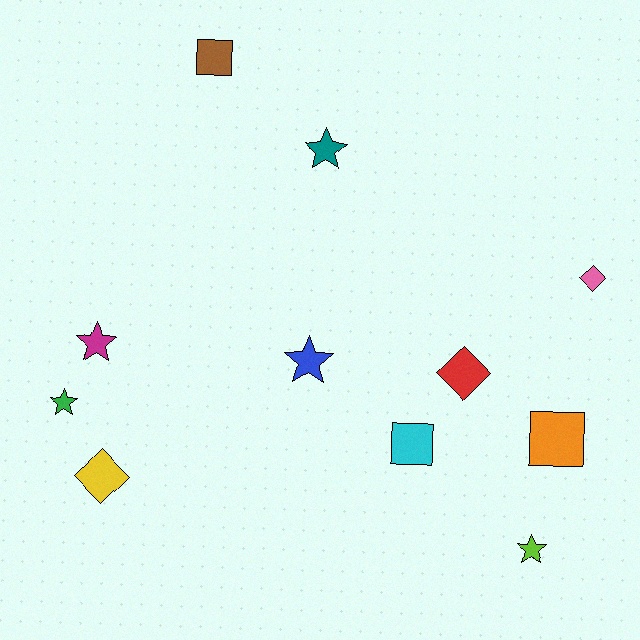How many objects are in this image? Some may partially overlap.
There are 11 objects.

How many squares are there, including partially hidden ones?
There are 3 squares.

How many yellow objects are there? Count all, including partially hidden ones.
There is 1 yellow object.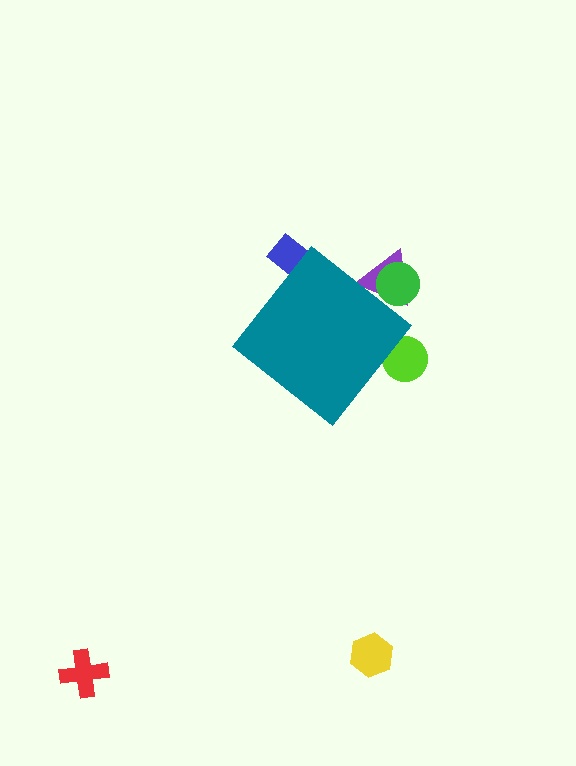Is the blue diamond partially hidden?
Yes, the blue diamond is partially hidden behind the teal diamond.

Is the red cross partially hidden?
No, the red cross is fully visible.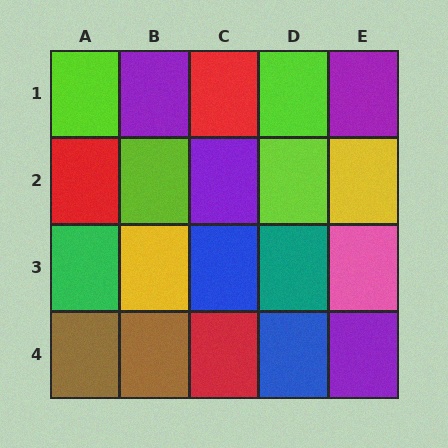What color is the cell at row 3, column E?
Pink.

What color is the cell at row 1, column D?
Lime.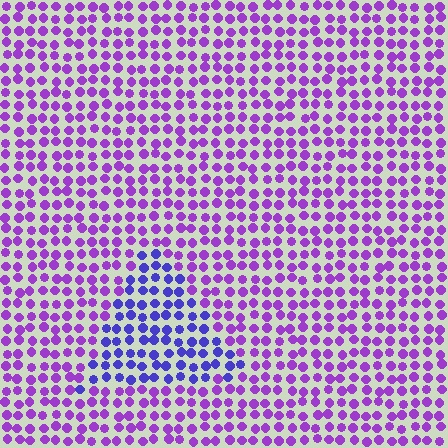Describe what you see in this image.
The image is filled with small purple elements in a uniform arrangement. A triangle-shaped region is visible where the elements are tinted to a slightly different hue, forming a subtle color boundary.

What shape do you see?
I see a triangle.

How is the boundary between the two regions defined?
The boundary is defined purely by a slight shift in hue (about 36 degrees). Spacing, size, and orientation are identical on both sides.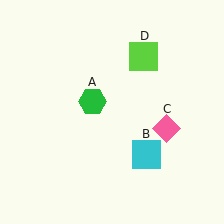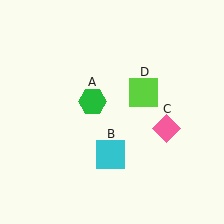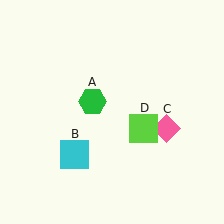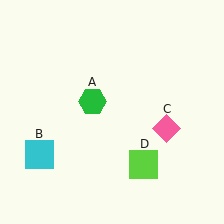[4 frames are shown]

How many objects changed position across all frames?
2 objects changed position: cyan square (object B), lime square (object D).